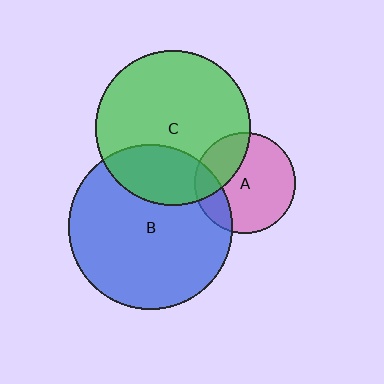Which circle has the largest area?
Circle B (blue).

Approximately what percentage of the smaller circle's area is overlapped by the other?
Approximately 25%.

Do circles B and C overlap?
Yes.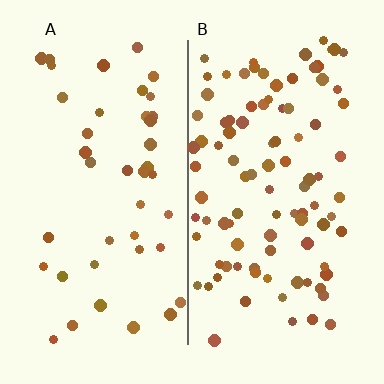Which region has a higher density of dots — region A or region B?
B (the right).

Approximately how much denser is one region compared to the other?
Approximately 2.2× — region B over region A.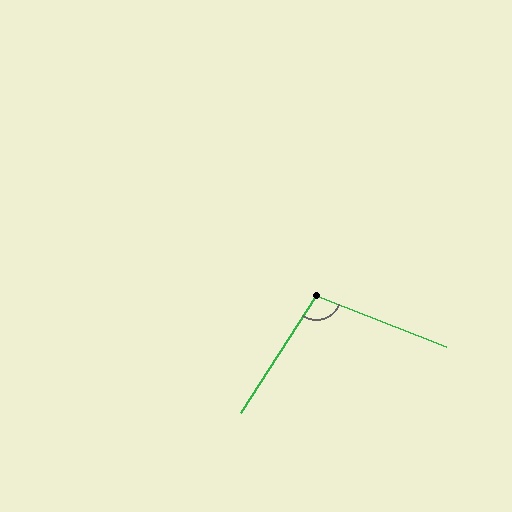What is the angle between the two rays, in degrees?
Approximately 102 degrees.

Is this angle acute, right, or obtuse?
It is obtuse.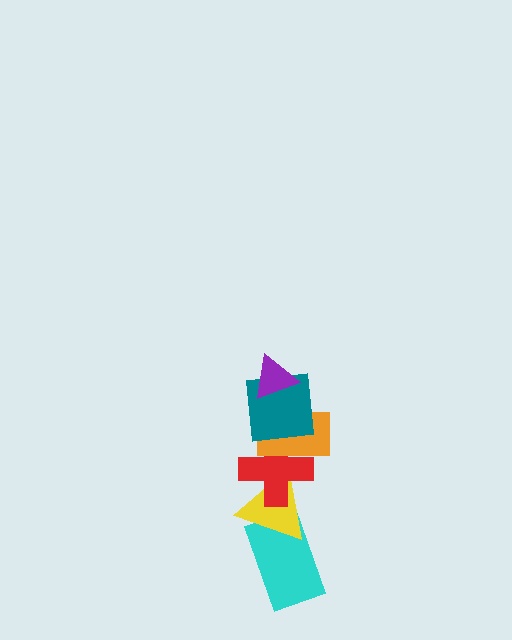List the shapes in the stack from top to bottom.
From top to bottom: the purple triangle, the teal square, the orange rectangle, the red cross, the yellow triangle, the cyan rectangle.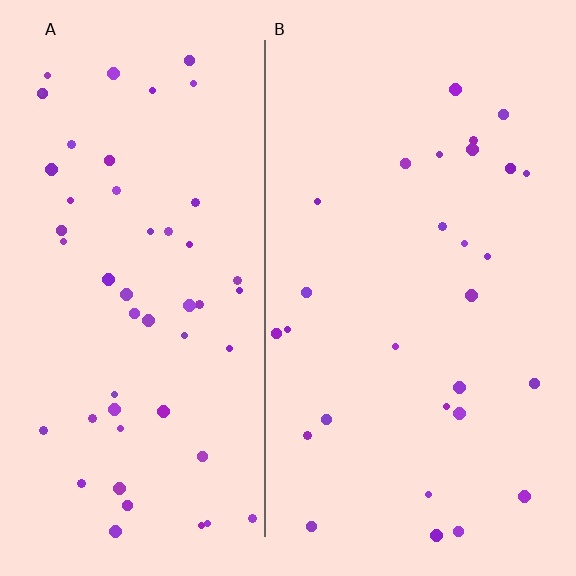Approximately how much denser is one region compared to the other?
Approximately 1.8× — region A over region B.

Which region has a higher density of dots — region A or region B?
A (the left).